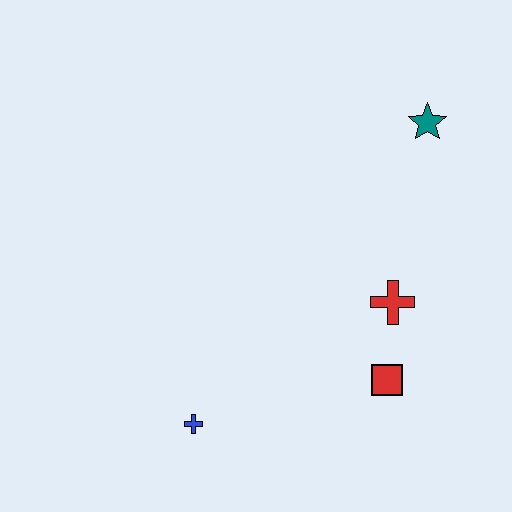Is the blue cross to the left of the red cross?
Yes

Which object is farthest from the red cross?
The blue cross is farthest from the red cross.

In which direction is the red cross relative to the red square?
The red cross is above the red square.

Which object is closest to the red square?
The red cross is closest to the red square.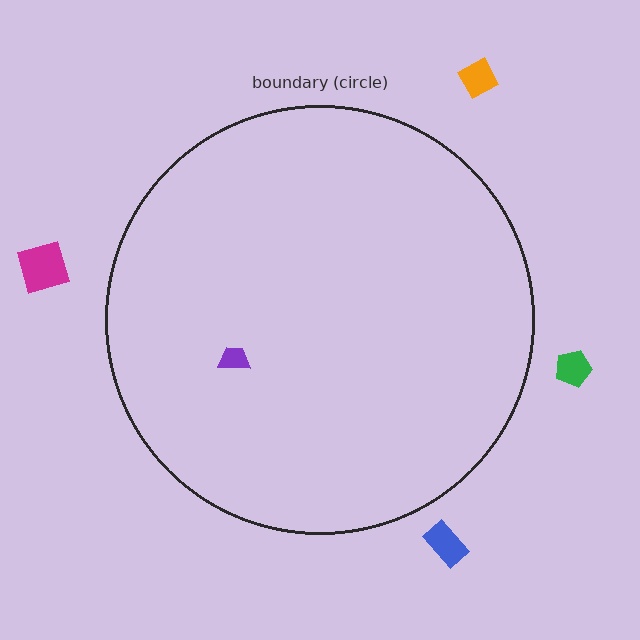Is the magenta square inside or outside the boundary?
Outside.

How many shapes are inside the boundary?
1 inside, 4 outside.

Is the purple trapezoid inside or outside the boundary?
Inside.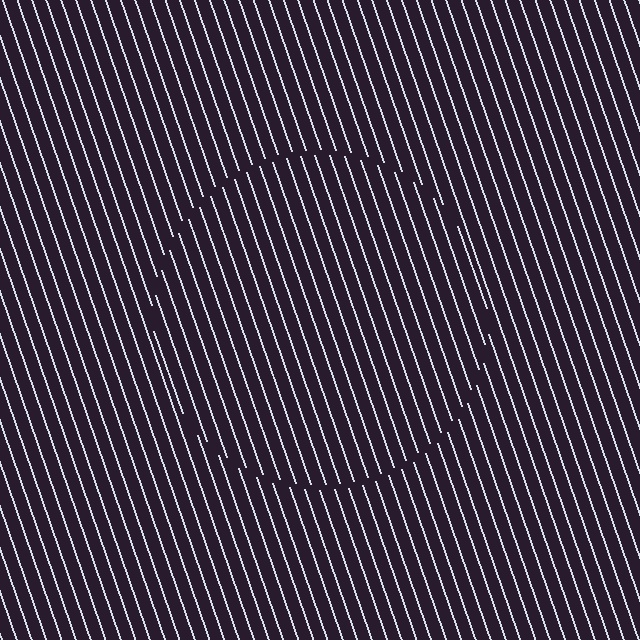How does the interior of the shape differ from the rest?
The interior of the shape contains the same grating, shifted by half a period — the contour is defined by the phase discontinuity where line-ends from the inner and outer gratings abut.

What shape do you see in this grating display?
An illusory circle. The interior of the shape contains the same grating, shifted by half a period — the contour is defined by the phase discontinuity where line-ends from the inner and outer gratings abut.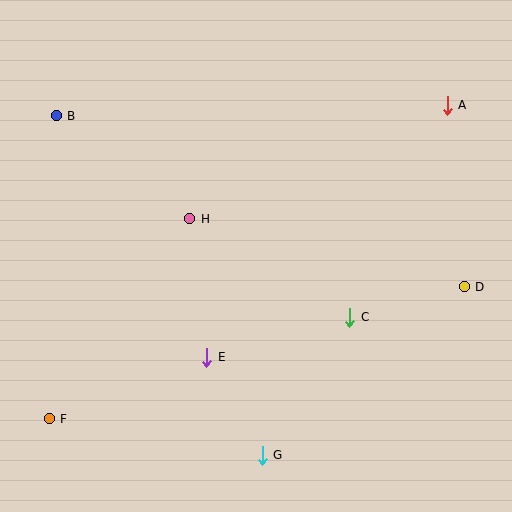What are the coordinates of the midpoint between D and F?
The midpoint between D and F is at (257, 353).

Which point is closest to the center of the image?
Point H at (190, 219) is closest to the center.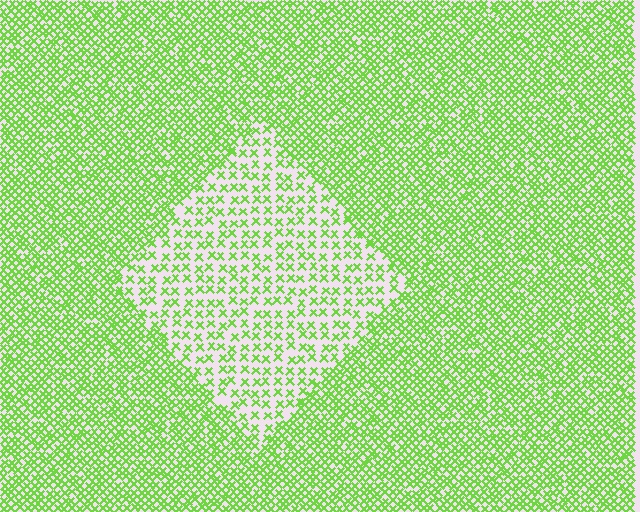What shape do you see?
I see a diamond.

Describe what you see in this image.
The image contains small lime elements arranged at two different densities. A diamond-shaped region is visible where the elements are less densely packed than the surrounding area.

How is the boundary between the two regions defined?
The boundary is defined by a change in element density (approximately 2.2x ratio). All elements are the same color, size, and shape.